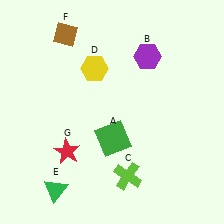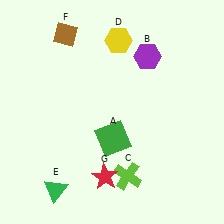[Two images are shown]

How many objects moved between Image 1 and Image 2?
2 objects moved between the two images.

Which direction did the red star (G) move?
The red star (G) moved right.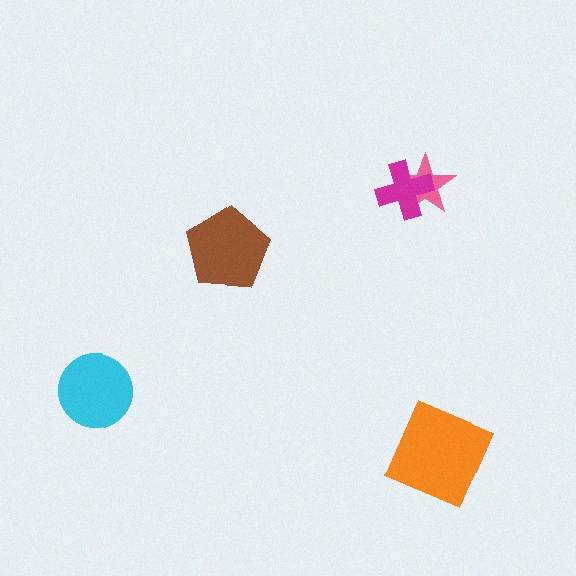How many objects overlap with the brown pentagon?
0 objects overlap with the brown pentagon.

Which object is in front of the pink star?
The magenta cross is in front of the pink star.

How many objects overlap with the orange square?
0 objects overlap with the orange square.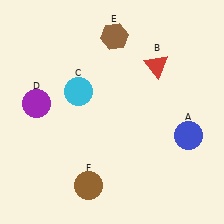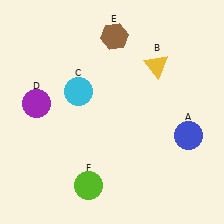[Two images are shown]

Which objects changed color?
B changed from red to yellow. F changed from brown to lime.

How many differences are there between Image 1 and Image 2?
There are 2 differences between the two images.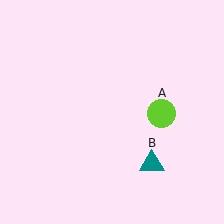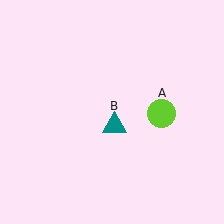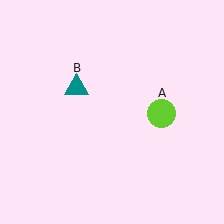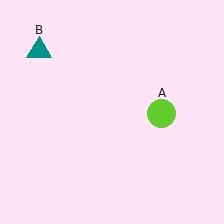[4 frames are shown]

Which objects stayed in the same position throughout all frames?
Lime circle (object A) remained stationary.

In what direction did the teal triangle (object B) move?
The teal triangle (object B) moved up and to the left.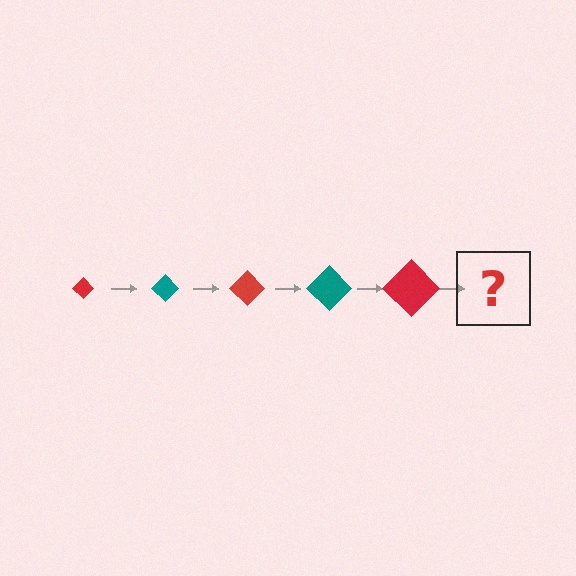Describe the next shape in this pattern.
It should be a teal diamond, larger than the previous one.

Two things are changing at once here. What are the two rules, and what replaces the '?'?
The two rules are that the diamond grows larger each step and the color cycles through red and teal. The '?' should be a teal diamond, larger than the previous one.